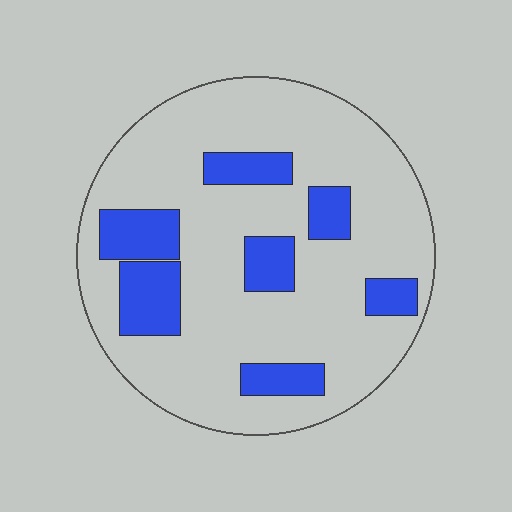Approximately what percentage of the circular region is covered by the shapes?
Approximately 20%.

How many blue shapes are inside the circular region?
7.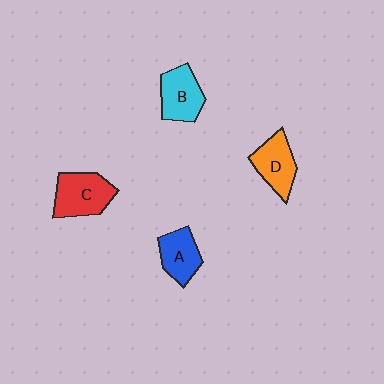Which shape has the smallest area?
Shape A (blue).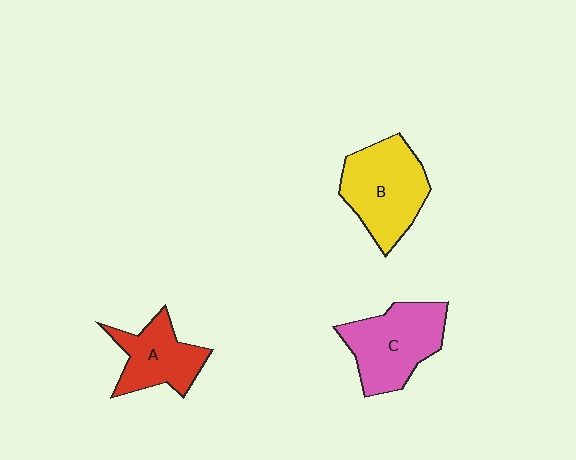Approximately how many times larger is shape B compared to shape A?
Approximately 1.4 times.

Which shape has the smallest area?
Shape A (red).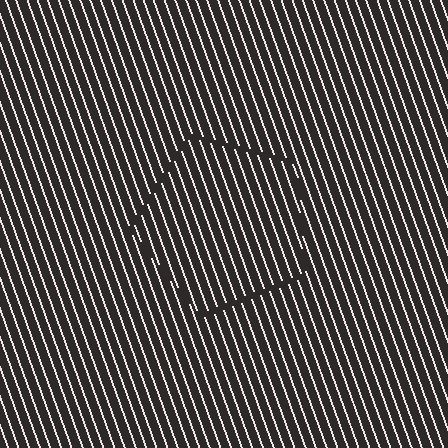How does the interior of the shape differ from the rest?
The interior of the shape contains the same grating, shifted by half a period — the contour is defined by the phase discontinuity where line-ends from the inner and outer gratings abut.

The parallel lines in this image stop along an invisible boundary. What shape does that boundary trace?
An illusory pentagon. The interior of the shape contains the same grating, shifted by half a period — the contour is defined by the phase discontinuity where line-ends from the inner and outer gratings abut.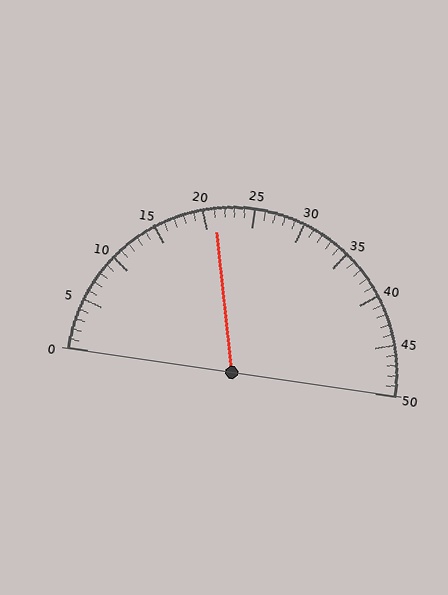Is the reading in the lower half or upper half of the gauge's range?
The reading is in the lower half of the range (0 to 50).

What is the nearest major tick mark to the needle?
The nearest major tick mark is 20.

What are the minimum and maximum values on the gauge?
The gauge ranges from 0 to 50.